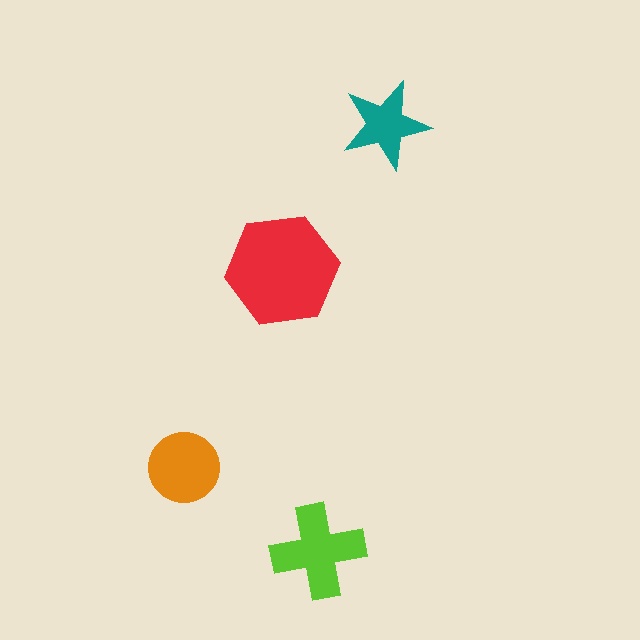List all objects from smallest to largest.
The teal star, the orange circle, the lime cross, the red hexagon.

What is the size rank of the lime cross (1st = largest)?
2nd.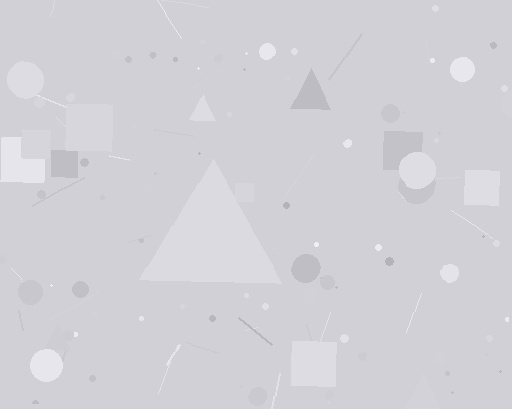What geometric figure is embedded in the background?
A triangle is embedded in the background.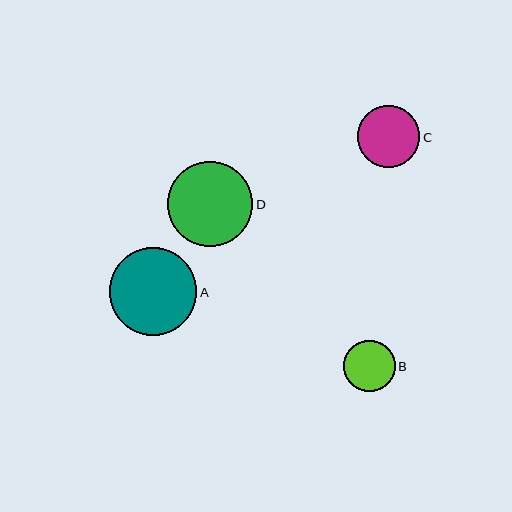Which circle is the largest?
Circle A is the largest with a size of approximately 88 pixels.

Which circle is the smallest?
Circle B is the smallest with a size of approximately 51 pixels.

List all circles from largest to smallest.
From largest to smallest: A, D, C, B.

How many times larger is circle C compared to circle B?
Circle C is approximately 1.2 times the size of circle B.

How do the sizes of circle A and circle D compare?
Circle A and circle D are approximately the same size.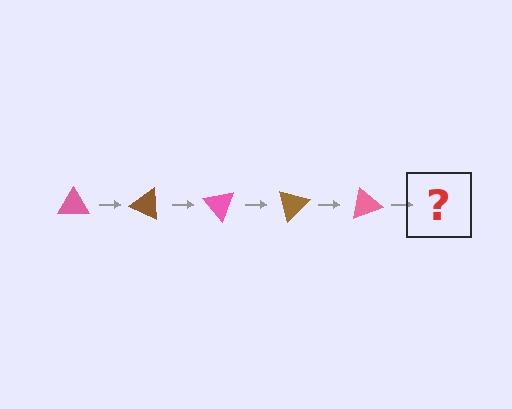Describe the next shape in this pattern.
It should be a brown triangle, rotated 125 degrees from the start.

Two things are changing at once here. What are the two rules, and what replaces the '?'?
The two rules are that it rotates 25 degrees each step and the color cycles through pink and brown. The '?' should be a brown triangle, rotated 125 degrees from the start.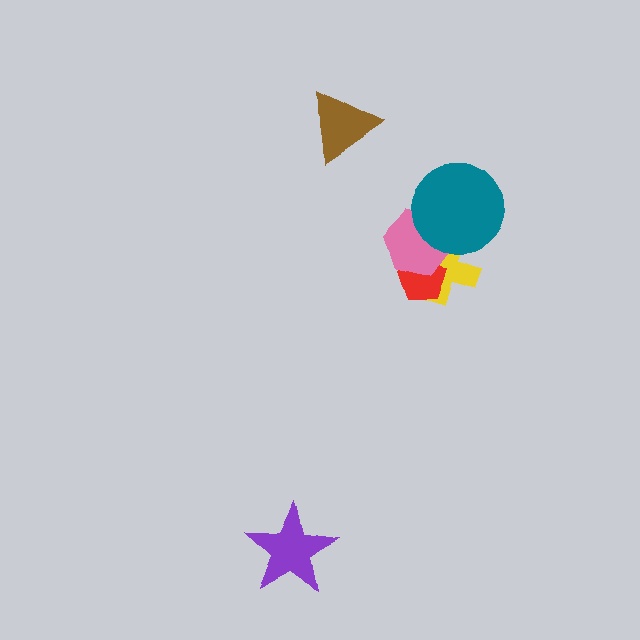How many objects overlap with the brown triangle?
0 objects overlap with the brown triangle.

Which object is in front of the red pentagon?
The pink hexagon is in front of the red pentagon.